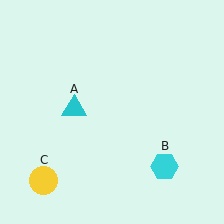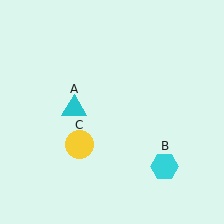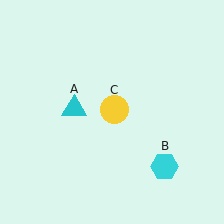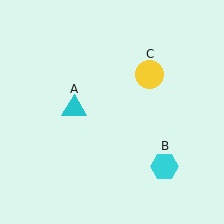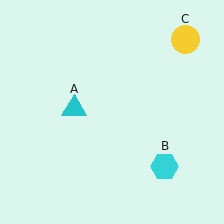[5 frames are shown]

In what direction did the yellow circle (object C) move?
The yellow circle (object C) moved up and to the right.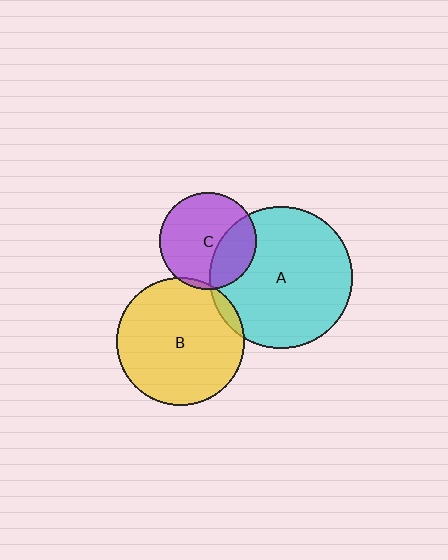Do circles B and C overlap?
Yes.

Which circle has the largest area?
Circle A (cyan).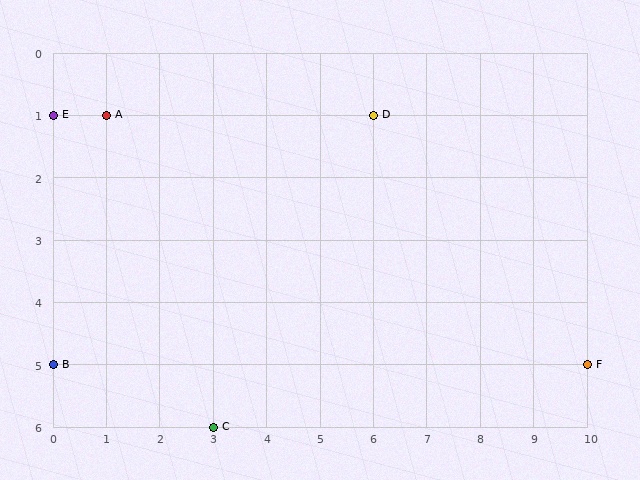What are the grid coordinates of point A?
Point A is at grid coordinates (1, 1).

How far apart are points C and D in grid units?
Points C and D are 3 columns and 5 rows apart (about 5.8 grid units diagonally).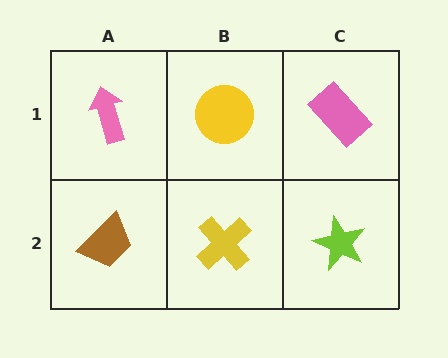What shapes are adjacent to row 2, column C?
A pink rectangle (row 1, column C), a yellow cross (row 2, column B).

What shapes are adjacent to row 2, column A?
A pink arrow (row 1, column A), a yellow cross (row 2, column B).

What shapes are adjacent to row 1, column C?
A lime star (row 2, column C), a yellow circle (row 1, column B).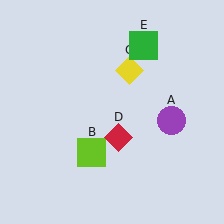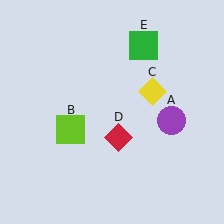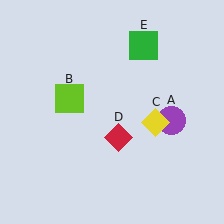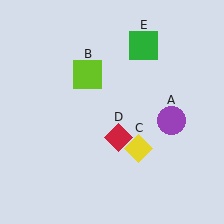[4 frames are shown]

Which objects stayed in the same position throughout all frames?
Purple circle (object A) and red diamond (object D) and green square (object E) remained stationary.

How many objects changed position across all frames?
2 objects changed position: lime square (object B), yellow diamond (object C).